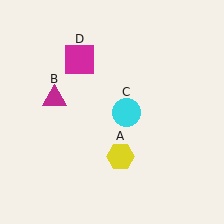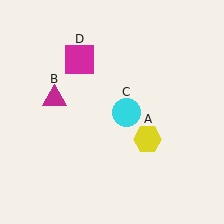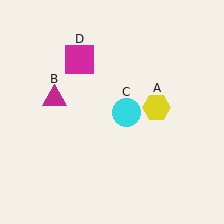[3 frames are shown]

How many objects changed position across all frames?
1 object changed position: yellow hexagon (object A).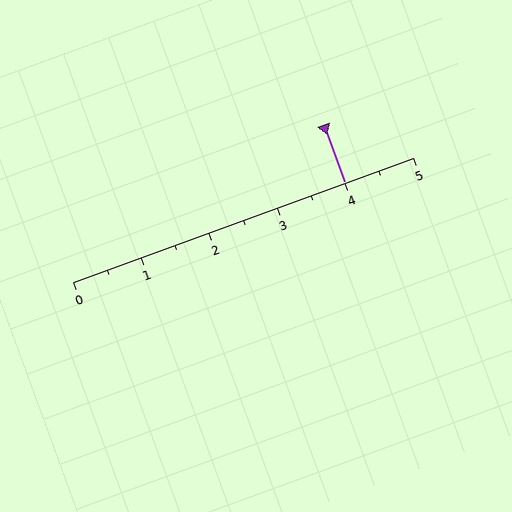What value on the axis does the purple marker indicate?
The marker indicates approximately 4.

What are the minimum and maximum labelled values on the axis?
The axis runs from 0 to 5.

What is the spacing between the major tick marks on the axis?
The major ticks are spaced 1 apart.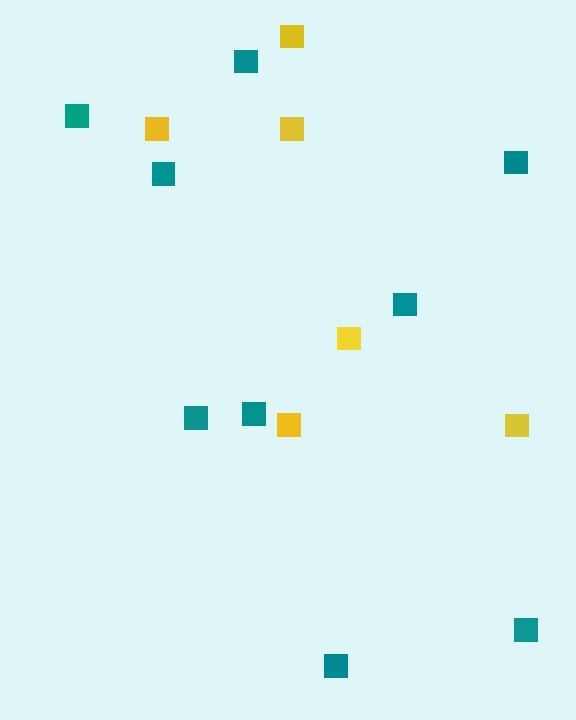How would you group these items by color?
There are 2 groups: one group of teal squares (9) and one group of yellow squares (6).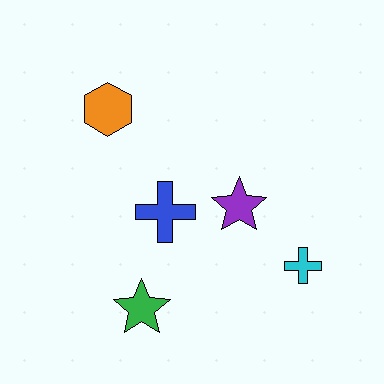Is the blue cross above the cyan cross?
Yes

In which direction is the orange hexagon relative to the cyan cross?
The orange hexagon is to the left of the cyan cross.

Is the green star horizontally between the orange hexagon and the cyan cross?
Yes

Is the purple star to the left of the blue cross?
No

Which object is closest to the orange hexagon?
The blue cross is closest to the orange hexagon.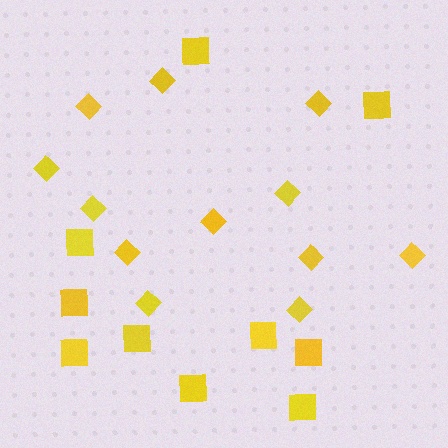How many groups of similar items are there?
There are 2 groups: one group of diamonds (12) and one group of squares (10).